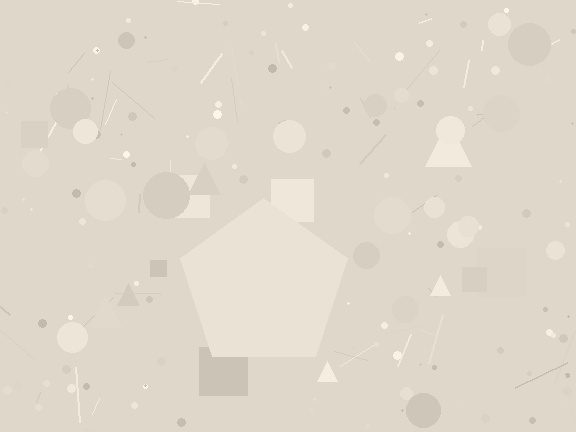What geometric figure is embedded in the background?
A pentagon is embedded in the background.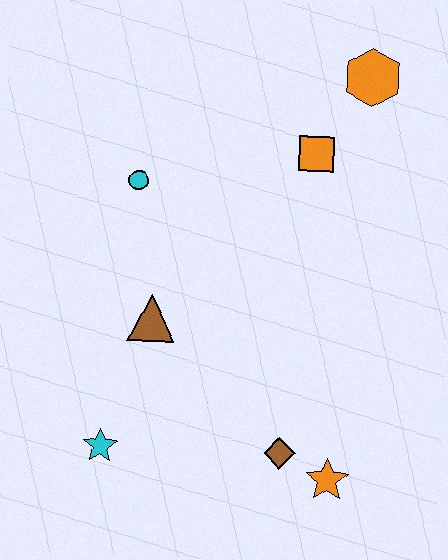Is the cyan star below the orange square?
Yes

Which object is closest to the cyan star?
The brown triangle is closest to the cyan star.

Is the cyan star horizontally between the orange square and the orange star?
No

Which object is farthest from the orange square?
The cyan star is farthest from the orange square.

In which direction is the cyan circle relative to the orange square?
The cyan circle is to the left of the orange square.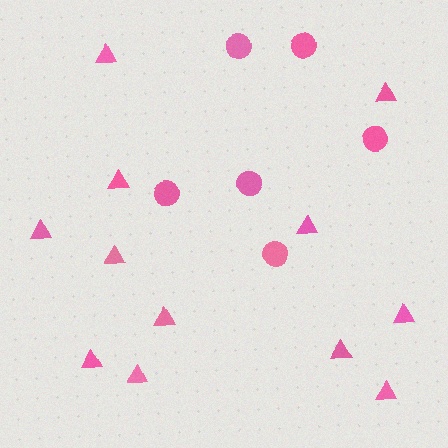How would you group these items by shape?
There are 2 groups: one group of circles (6) and one group of triangles (12).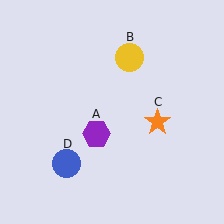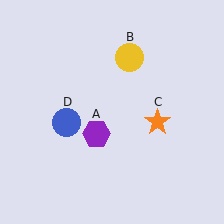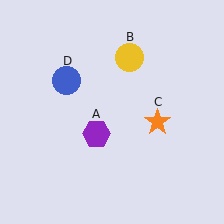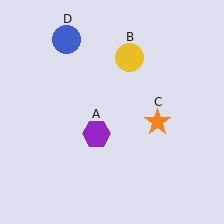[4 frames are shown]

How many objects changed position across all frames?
1 object changed position: blue circle (object D).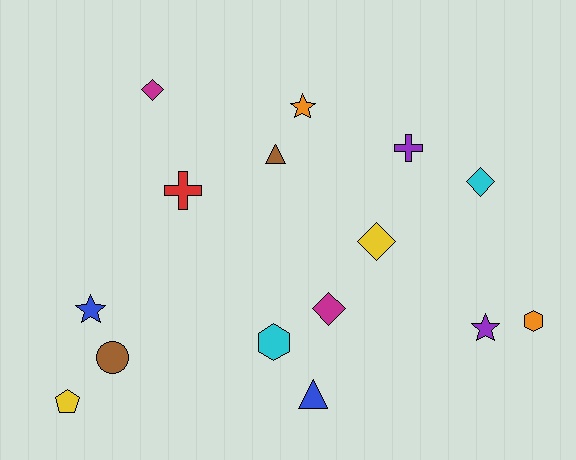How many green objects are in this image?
There are no green objects.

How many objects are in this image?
There are 15 objects.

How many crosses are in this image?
There are 2 crosses.